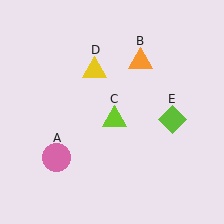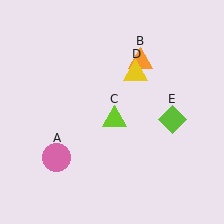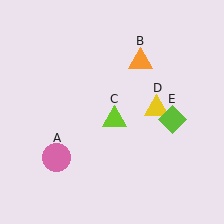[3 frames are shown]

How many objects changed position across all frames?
1 object changed position: yellow triangle (object D).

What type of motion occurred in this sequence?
The yellow triangle (object D) rotated clockwise around the center of the scene.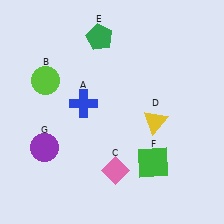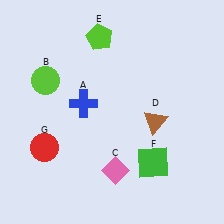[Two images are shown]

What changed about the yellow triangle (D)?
In Image 1, D is yellow. In Image 2, it changed to brown.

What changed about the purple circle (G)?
In Image 1, G is purple. In Image 2, it changed to red.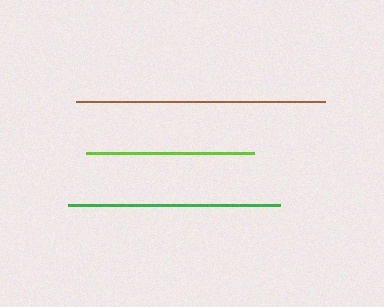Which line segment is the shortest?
The lime line is the shortest at approximately 169 pixels.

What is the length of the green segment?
The green segment is approximately 212 pixels long.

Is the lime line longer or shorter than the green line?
The green line is longer than the lime line.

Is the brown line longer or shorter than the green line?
The brown line is longer than the green line.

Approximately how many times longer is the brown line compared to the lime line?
The brown line is approximately 1.5 times the length of the lime line.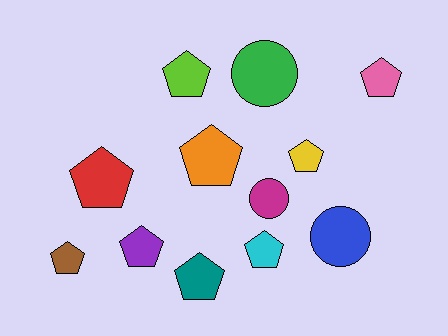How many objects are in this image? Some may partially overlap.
There are 12 objects.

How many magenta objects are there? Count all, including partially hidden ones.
There is 1 magenta object.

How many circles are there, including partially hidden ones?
There are 3 circles.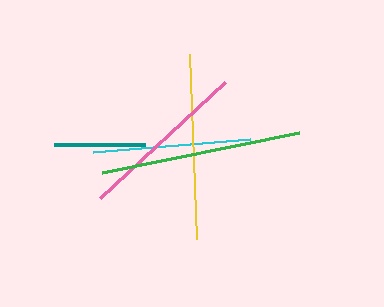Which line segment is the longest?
The green line is the longest at approximately 201 pixels.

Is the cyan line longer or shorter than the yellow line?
The yellow line is longer than the cyan line.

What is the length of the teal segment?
The teal segment is approximately 90 pixels long.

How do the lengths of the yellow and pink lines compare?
The yellow and pink lines are approximately the same length.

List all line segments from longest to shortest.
From longest to shortest: green, yellow, pink, cyan, teal.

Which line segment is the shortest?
The teal line is the shortest at approximately 90 pixels.